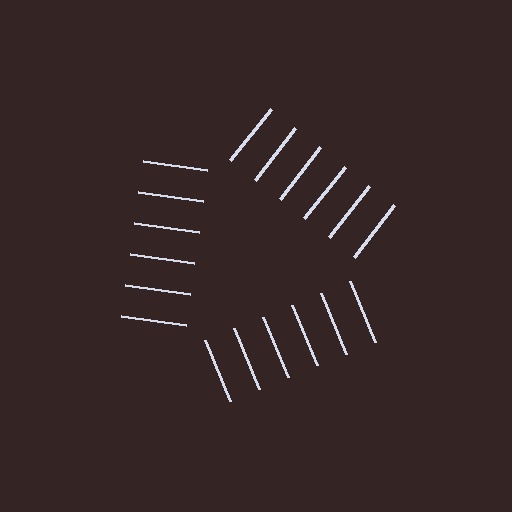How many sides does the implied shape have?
3 sides — the line-ends trace a triangle.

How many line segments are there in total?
18 — 6 along each of the 3 edges.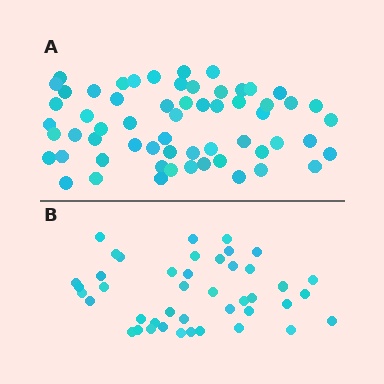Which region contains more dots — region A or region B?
Region A (the top region) has more dots.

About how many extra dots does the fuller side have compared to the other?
Region A has approximately 15 more dots than region B.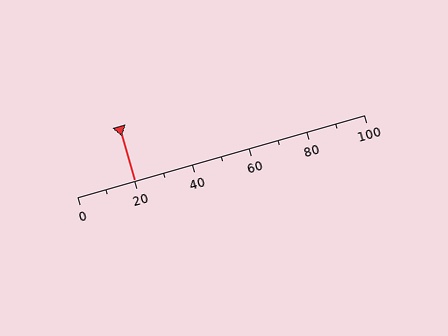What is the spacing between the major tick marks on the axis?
The major ticks are spaced 20 apart.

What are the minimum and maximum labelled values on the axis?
The axis runs from 0 to 100.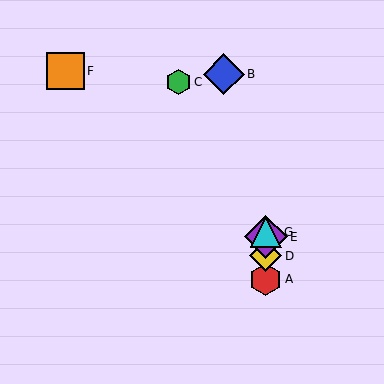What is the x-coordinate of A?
Object A is at x≈266.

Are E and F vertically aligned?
No, E is at x≈266 and F is at x≈65.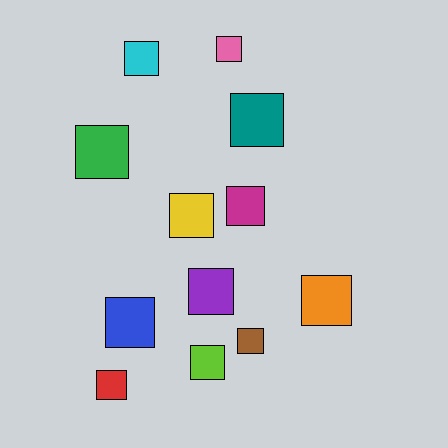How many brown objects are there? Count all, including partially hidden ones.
There is 1 brown object.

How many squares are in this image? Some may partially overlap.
There are 12 squares.